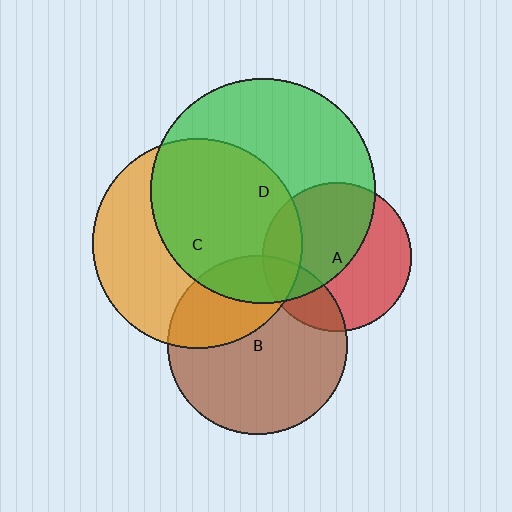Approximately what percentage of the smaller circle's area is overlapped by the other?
Approximately 55%.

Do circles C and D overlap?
Yes.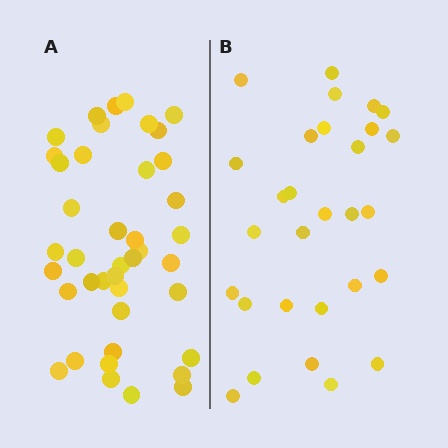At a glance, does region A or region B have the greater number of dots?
Region A (the left region) has more dots.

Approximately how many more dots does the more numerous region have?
Region A has roughly 12 or so more dots than region B.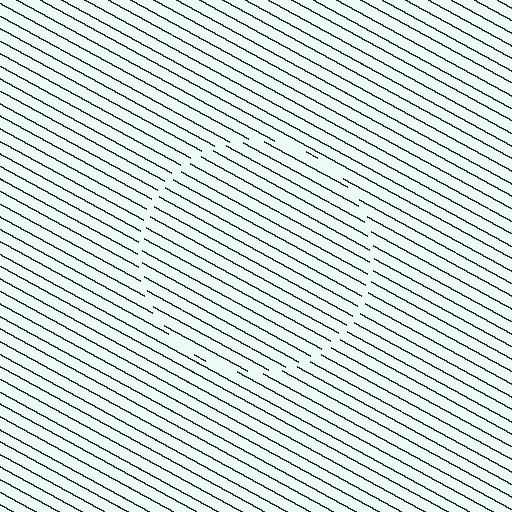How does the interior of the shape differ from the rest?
The interior of the shape contains the same grating, shifted by half a period — the contour is defined by the phase discontinuity where line-ends from the inner and outer gratings abut.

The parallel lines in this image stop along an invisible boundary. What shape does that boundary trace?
An illusory circle. The interior of the shape contains the same grating, shifted by half a period — the contour is defined by the phase discontinuity where line-ends from the inner and outer gratings abut.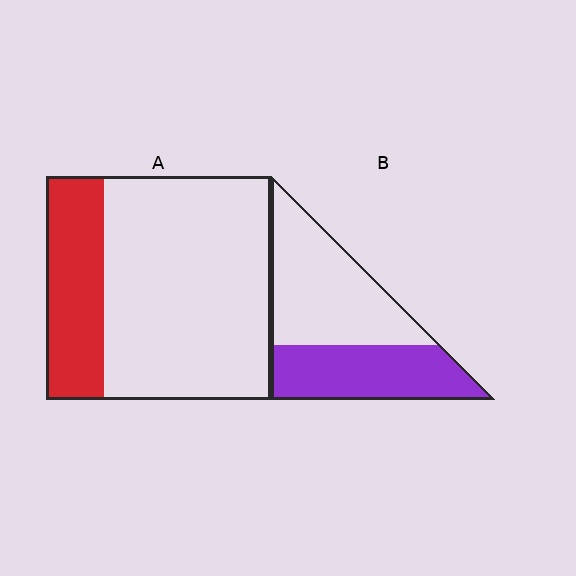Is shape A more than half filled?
No.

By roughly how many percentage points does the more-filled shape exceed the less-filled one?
By roughly 15 percentage points (B over A).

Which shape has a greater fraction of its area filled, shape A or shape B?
Shape B.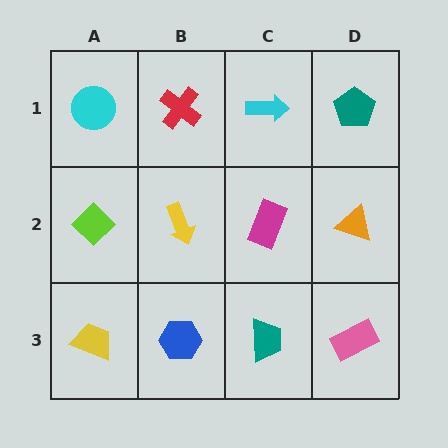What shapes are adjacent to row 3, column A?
A lime diamond (row 2, column A), a blue hexagon (row 3, column B).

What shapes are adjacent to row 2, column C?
A cyan arrow (row 1, column C), a teal trapezoid (row 3, column C), a yellow arrow (row 2, column B), an orange triangle (row 2, column D).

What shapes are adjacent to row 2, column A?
A cyan circle (row 1, column A), a yellow trapezoid (row 3, column A), a yellow arrow (row 2, column B).